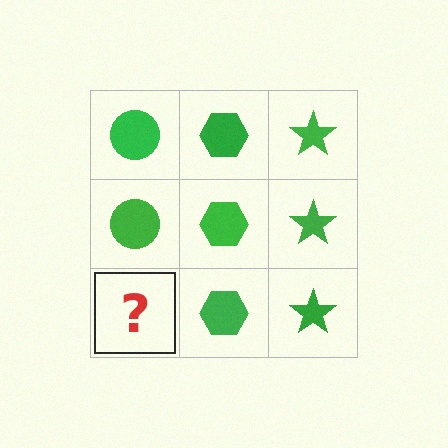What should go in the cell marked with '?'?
The missing cell should contain a green circle.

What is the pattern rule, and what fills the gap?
The rule is that each column has a consistent shape. The gap should be filled with a green circle.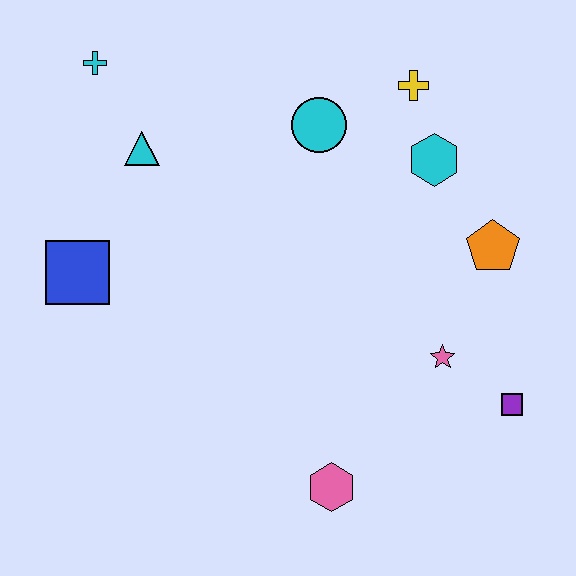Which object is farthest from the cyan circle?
The pink hexagon is farthest from the cyan circle.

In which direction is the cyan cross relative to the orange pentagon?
The cyan cross is to the left of the orange pentagon.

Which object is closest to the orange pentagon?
The cyan hexagon is closest to the orange pentagon.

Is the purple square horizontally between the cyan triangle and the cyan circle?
No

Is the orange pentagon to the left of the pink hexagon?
No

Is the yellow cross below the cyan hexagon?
No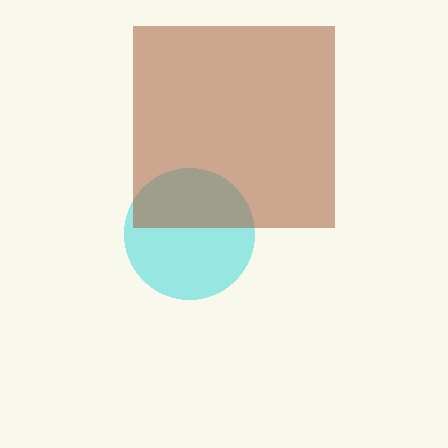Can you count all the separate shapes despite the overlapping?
Yes, there are 2 separate shapes.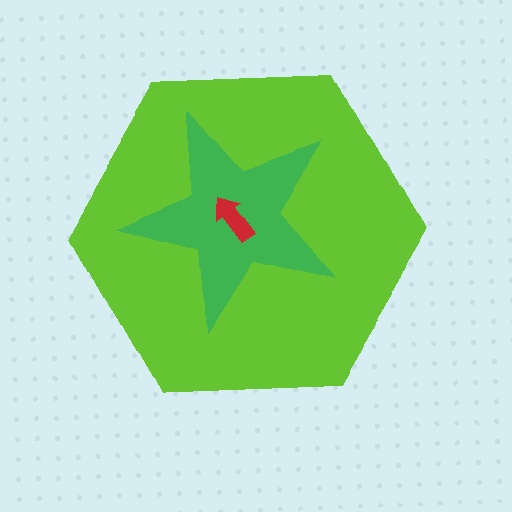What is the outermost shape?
The lime hexagon.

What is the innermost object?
The red arrow.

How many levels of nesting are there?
3.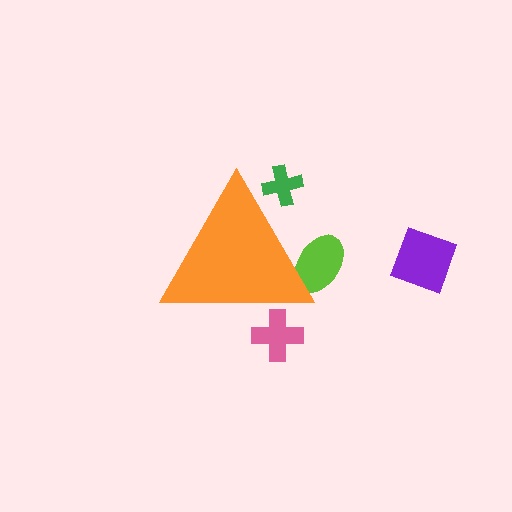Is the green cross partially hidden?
Yes, the green cross is partially hidden behind the orange triangle.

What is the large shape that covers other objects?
An orange triangle.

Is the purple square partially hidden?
No, the purple square is fully visible.